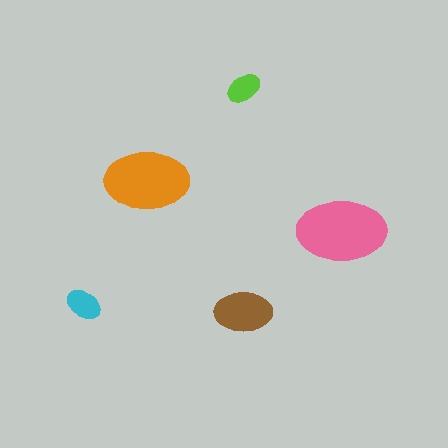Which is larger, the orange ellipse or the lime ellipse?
The orange one.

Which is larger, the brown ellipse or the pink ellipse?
The pink one.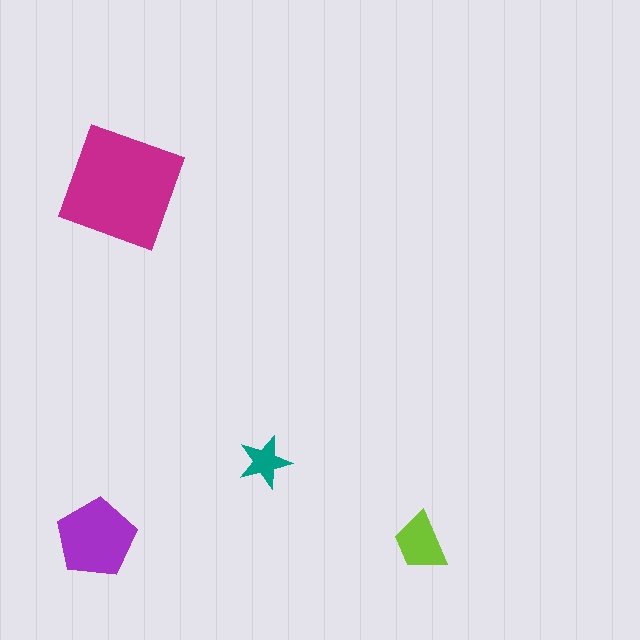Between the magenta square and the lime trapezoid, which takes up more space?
The magenta square.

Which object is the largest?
The magenta square.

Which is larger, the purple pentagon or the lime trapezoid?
The purple pentagon.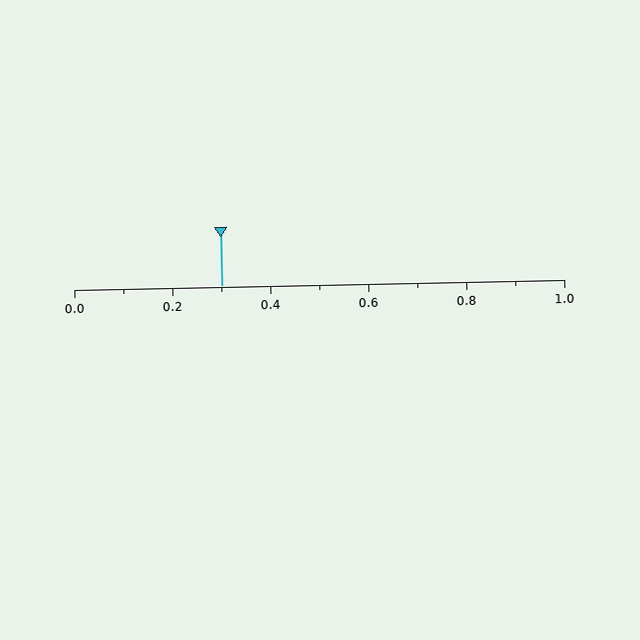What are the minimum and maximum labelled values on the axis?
The axis runs from 0.0 to 1.0.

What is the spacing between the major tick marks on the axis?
The major ticks are spaced 0.2 apart.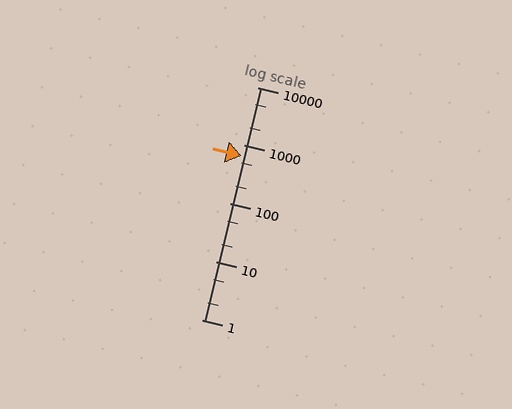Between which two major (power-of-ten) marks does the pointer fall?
The pointer is between 100 and 1000.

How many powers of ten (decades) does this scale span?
The scale spans 4 decades, from 1 to 10000.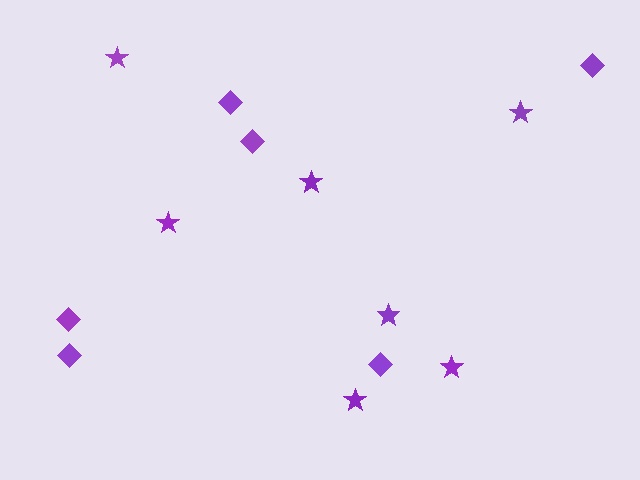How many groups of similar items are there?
There are 2 groups: one group of diamonds (6) and one group of stars (7).